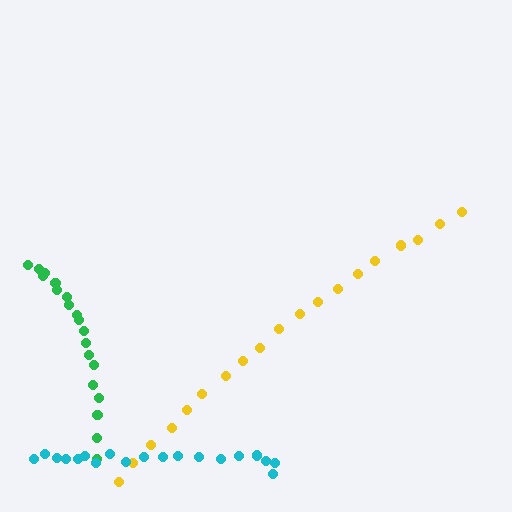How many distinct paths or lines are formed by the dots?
There are 3 distinct paths.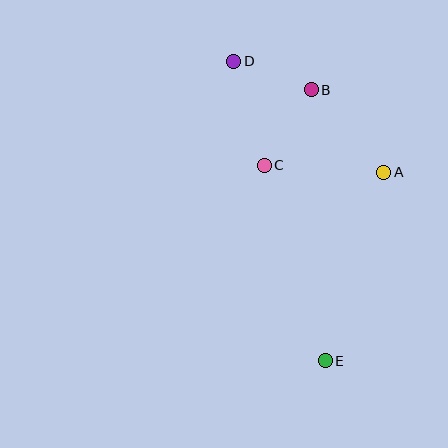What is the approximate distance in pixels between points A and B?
The distance between A and B is approximately 110 pixels.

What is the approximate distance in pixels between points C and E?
The distance between C and E is approximately 205 pixels.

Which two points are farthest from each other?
Points D and E are farthest from each other.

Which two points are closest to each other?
Points B and D are closest to each other.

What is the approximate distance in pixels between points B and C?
The distance between B and C is approximately 89 pixels.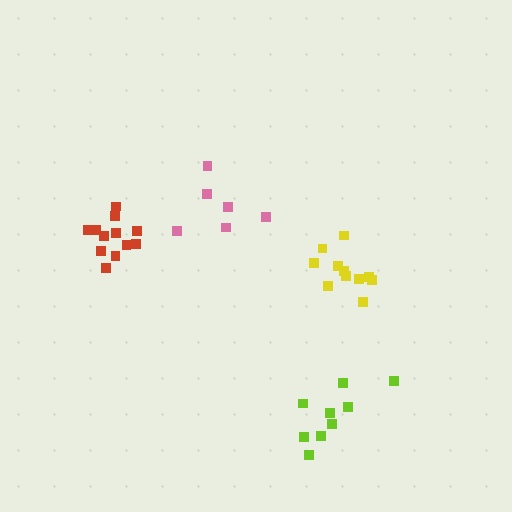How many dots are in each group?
Group 1: 9 dots, Group 2: 12 dots, Group 3: 11 dots, Group 4: 6 dots (38 total).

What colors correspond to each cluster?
The clusters are colored: lime, red, yellow, pink.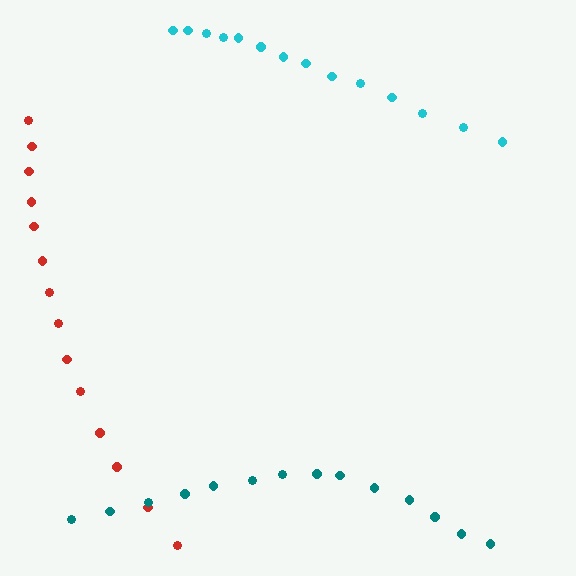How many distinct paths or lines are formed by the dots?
There are 3 distinct paths.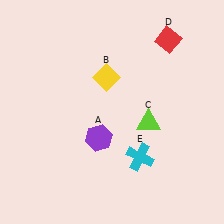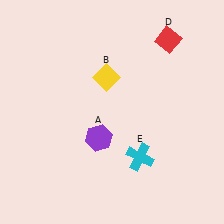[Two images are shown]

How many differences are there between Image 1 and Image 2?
There is 1 difference between the two images.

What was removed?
The lime triangle (C) was removed in Image 2.